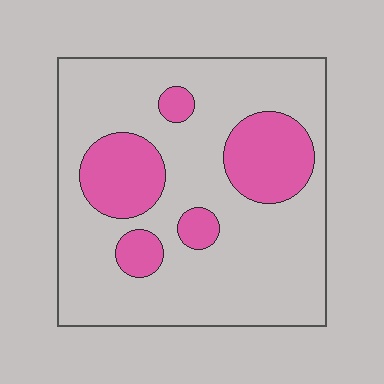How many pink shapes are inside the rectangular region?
5.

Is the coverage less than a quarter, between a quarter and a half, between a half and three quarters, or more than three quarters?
Less than a quarter.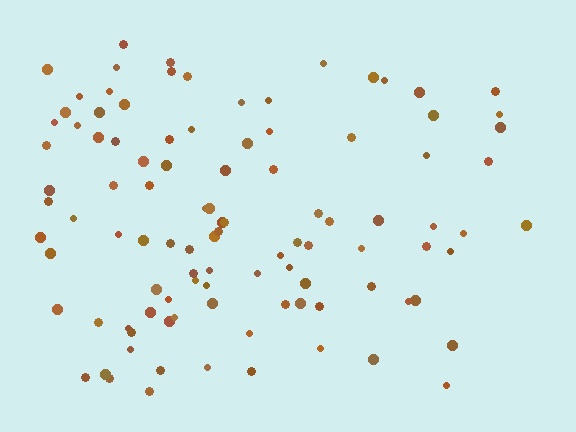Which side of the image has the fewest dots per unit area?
The right.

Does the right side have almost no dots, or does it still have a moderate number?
Still a moderate number, just noticeably fewer than the left.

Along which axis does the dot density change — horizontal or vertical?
Horizontal.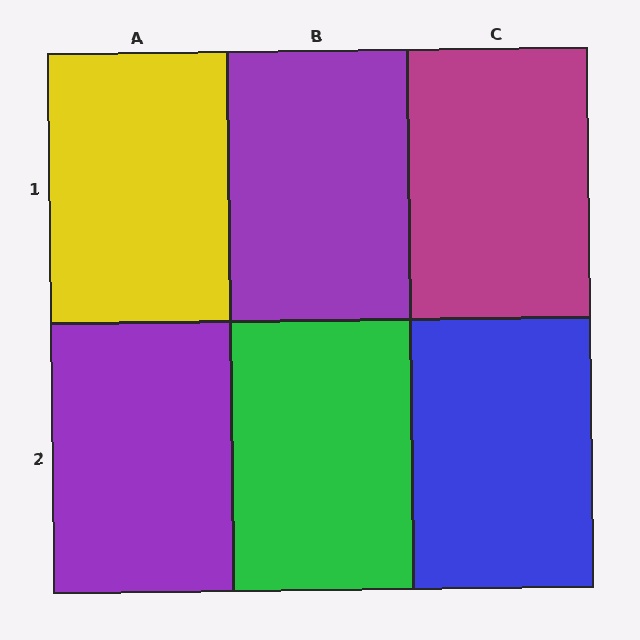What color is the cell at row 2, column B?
Green.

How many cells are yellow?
1 cell is yellow.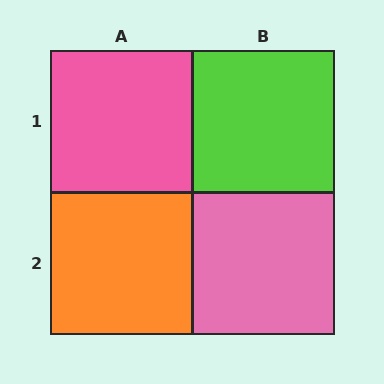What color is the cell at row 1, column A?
Pink.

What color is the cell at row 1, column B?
Lime.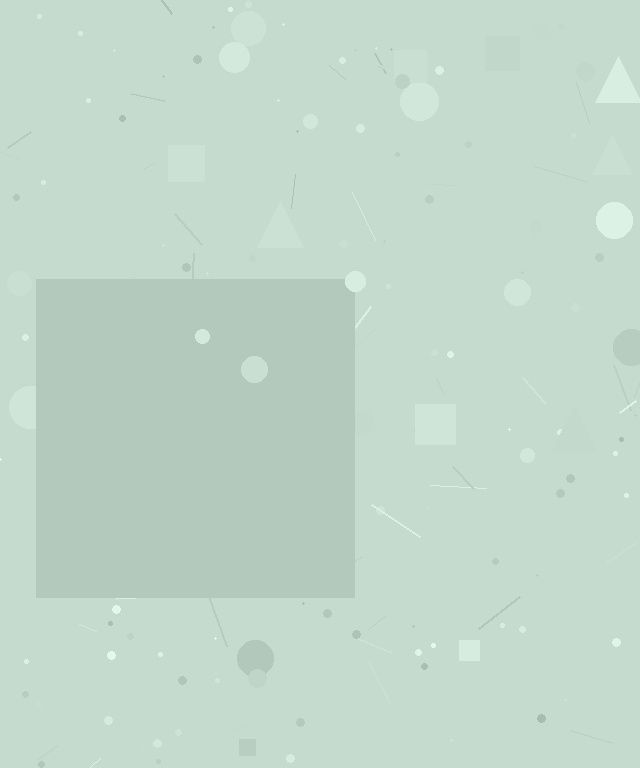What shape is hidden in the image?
A square is hidden in the image.